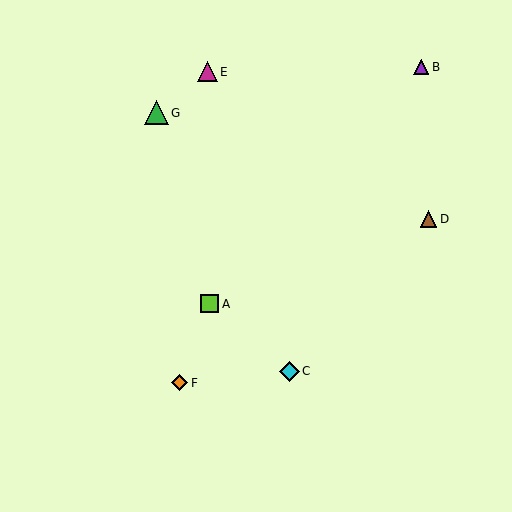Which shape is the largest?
The green triangle (labeled G) is the largest.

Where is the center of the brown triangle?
The center of the brown triangle is at (428, 219).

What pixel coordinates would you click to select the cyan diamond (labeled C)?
Click at (289, 371) to select the cyan diamond C.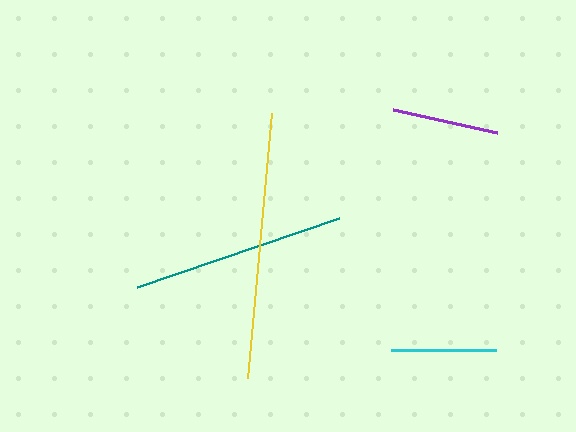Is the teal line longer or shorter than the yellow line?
The yellow line is longer than the teal line.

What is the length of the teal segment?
The teal segment is approximately 213 pixels long.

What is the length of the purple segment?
The purple segment is approximately 107 pixels long.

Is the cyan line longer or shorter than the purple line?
The purple line is longer than the cyan line.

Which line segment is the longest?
The yellow line is the longest at approximately 266 pixels.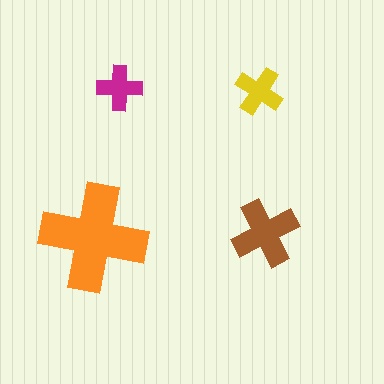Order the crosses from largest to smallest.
the orange one, the brown one, the yellow one, the magenta one.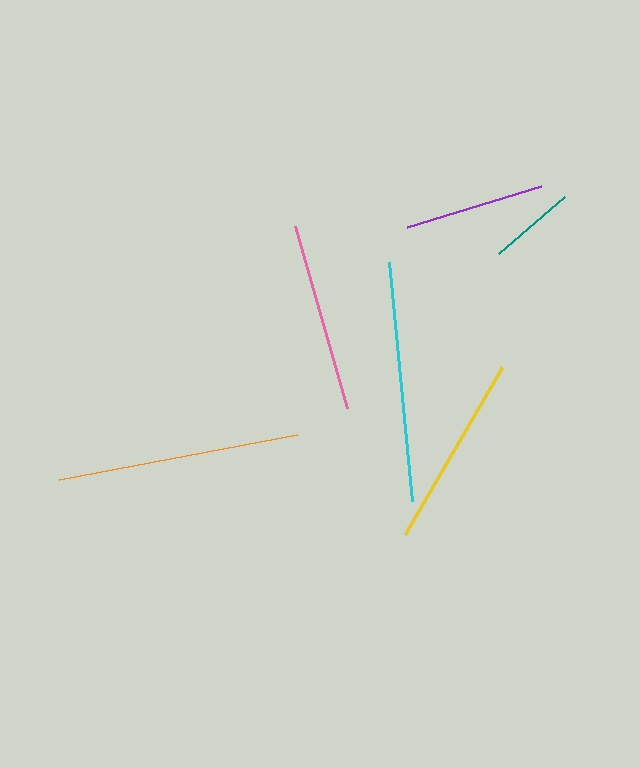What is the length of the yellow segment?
The yellow segment is approximately 193 pixels long.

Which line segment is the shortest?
The teal line is the shortest at approximately 87 pixels.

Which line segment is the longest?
The orange line is the longest at approximately 242 pixels.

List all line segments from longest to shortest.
From longest to shortest: orange, cyan, yellow, pink, purple, teal.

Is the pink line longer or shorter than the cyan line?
The cyan line is longer than the pink line.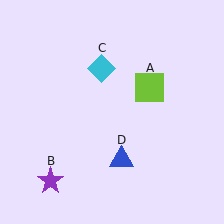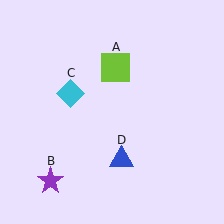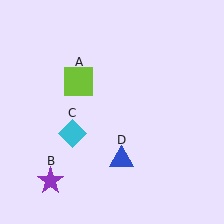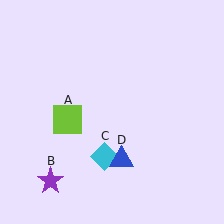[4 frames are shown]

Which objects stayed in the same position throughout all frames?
Purple star (object B) and blue triangle (object D) remained stationary.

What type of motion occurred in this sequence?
The lime square (object A), cyan diamond (object C) rotated counterclockwise around the center of the scene.